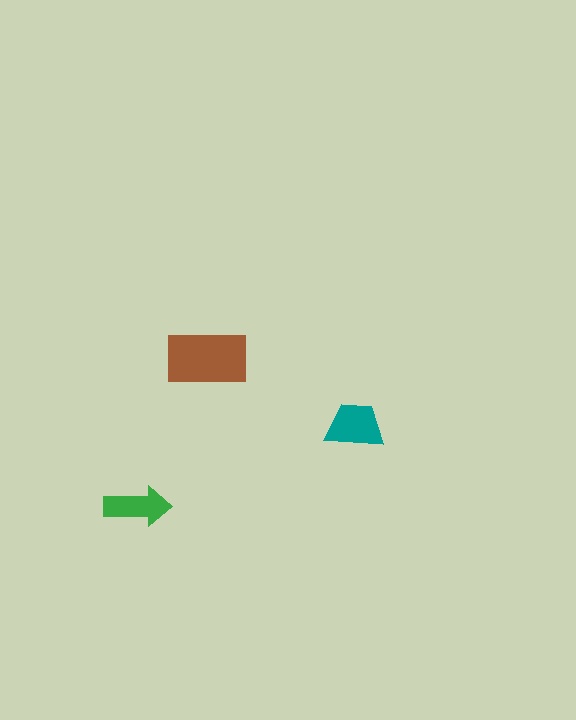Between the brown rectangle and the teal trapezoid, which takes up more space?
The brown rectangle.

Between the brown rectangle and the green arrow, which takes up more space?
The brown rectangle.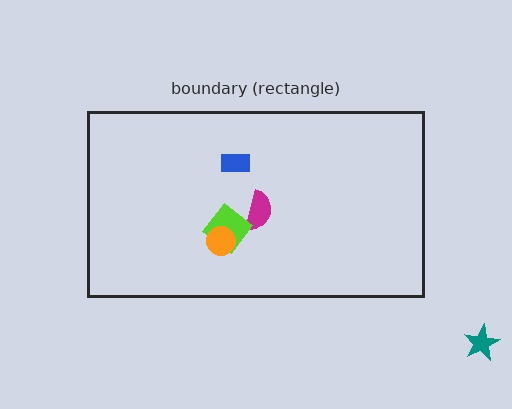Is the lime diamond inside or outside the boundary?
Inside.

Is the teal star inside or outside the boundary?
Outside.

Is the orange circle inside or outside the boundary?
Inside.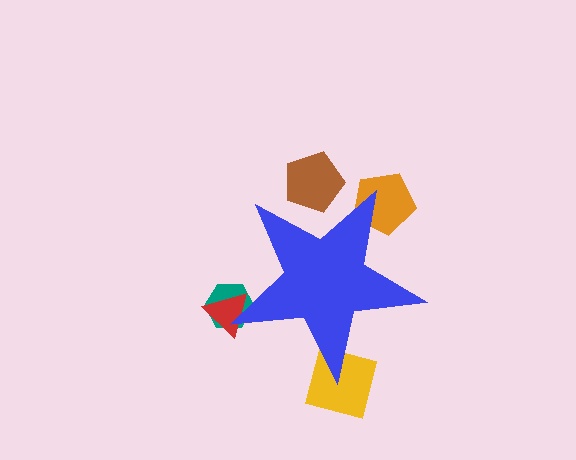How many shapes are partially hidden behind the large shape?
5 shapes are partially hidden.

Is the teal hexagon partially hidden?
Yes, the teal hexagon is partially hidden behind the blue star.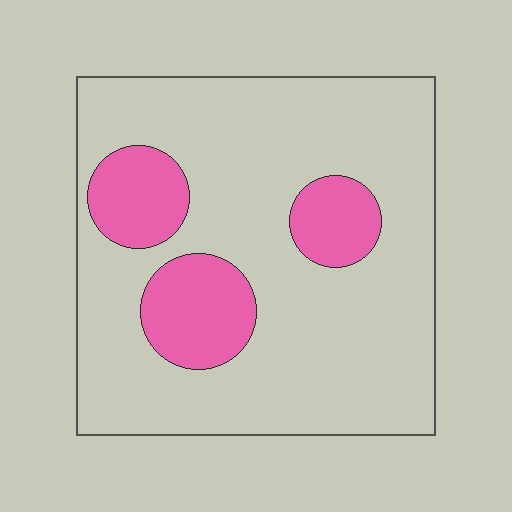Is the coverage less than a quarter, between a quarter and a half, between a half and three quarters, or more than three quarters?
Less than a quarter.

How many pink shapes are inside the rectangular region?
3.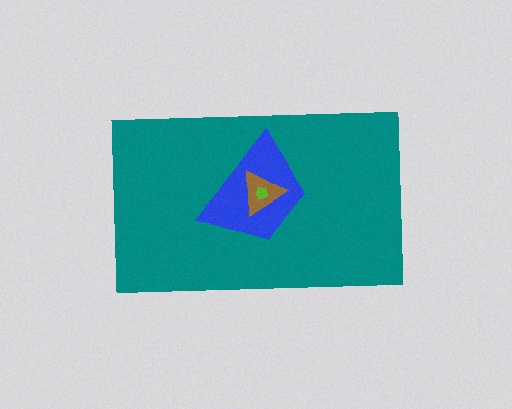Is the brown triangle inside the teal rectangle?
Yes.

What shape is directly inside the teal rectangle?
The blue trapezoid.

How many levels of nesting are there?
4.